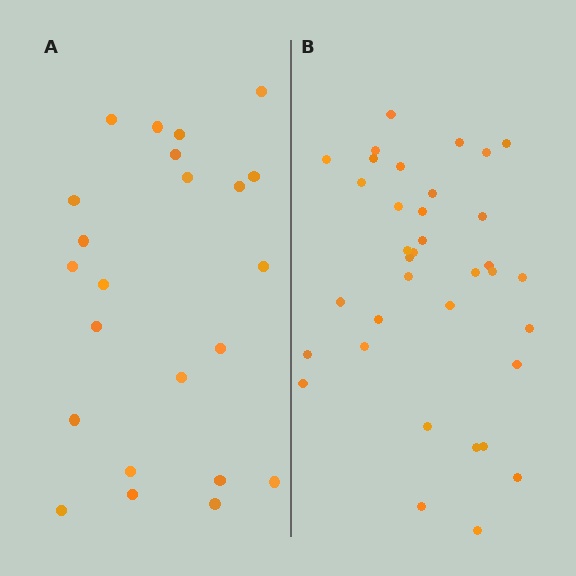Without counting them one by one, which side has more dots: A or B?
Region B (the right region) has more dots.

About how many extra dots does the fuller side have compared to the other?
Region B has approximately 15 more dots than region A.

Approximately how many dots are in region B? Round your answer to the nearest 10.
About 40 dots. (The exact count is 36, which rounds to 40.)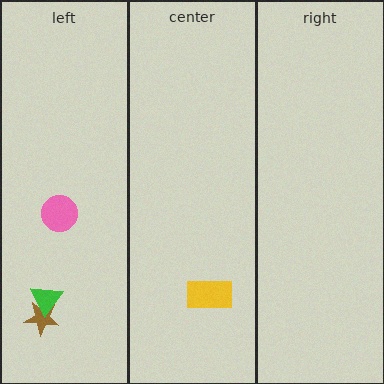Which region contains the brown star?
The left region.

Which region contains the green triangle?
The left region.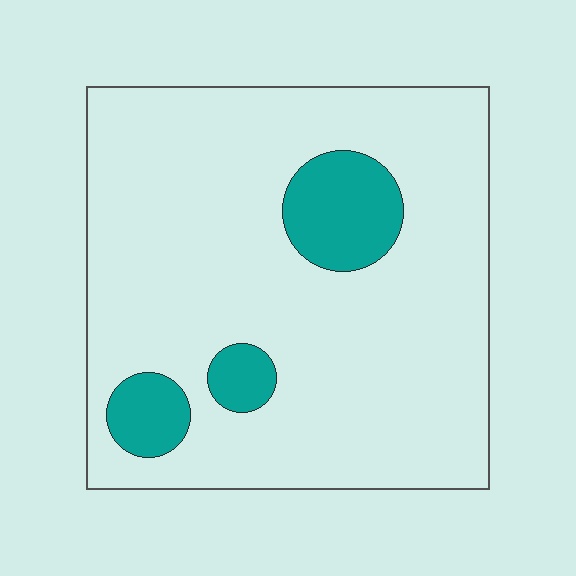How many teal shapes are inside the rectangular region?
3.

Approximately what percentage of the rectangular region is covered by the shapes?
Approximately 15%.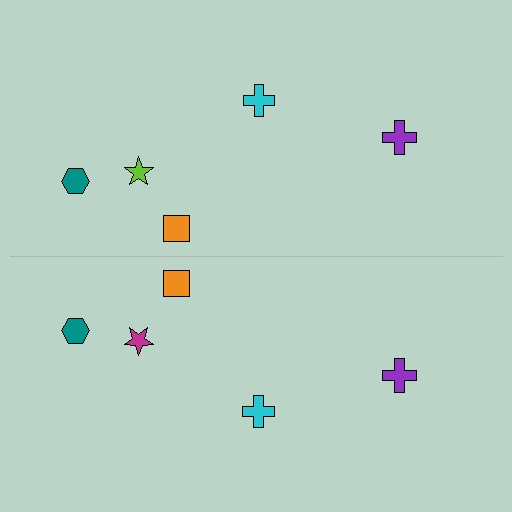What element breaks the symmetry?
The magenta star on the bottom side breaks the symmetry — its mirror counterpart is lime.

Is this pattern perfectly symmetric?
No, the pattern is not perfectly symmetric. The magenta star on the bottom side breaks the symmetry — its mirror counterpart is lime.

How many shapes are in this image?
There are 10 shapes in this image.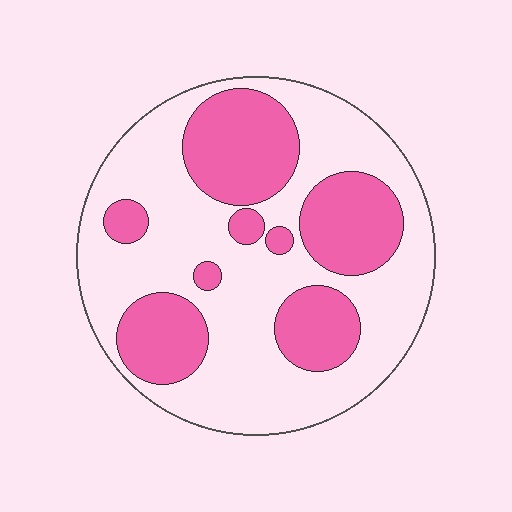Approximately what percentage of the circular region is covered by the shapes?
Approximately 35%.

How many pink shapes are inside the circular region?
8.